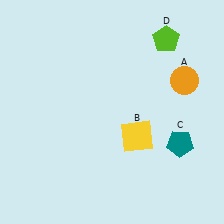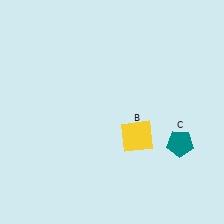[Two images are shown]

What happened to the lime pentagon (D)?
The lime pentagon (D) was removed in Image 2. It was in the top-right area of Image 1.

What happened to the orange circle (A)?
The orange circle (A) was removed in Image 2. It was in the top-right area of Image 1.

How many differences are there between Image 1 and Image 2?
There are 2 differences between the two images.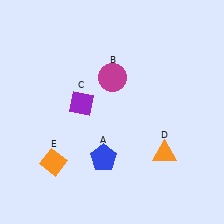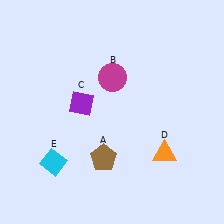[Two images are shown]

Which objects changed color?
A changed from blue to brown. E changed from orange to cyan.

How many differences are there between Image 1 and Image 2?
There are 2 differences between the two images.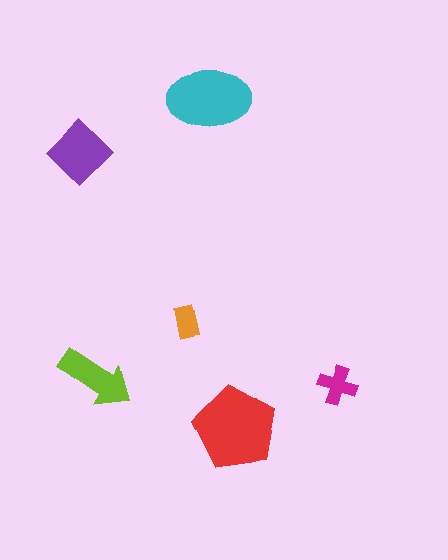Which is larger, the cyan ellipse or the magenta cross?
The cyan ellipse.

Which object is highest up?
The cyan ellipse is topmost.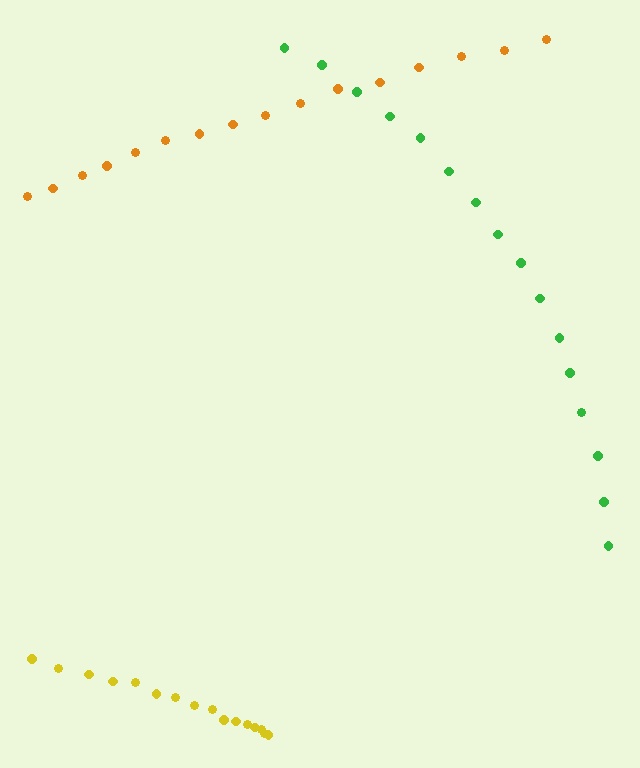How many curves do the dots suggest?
There are 3 distinct paths.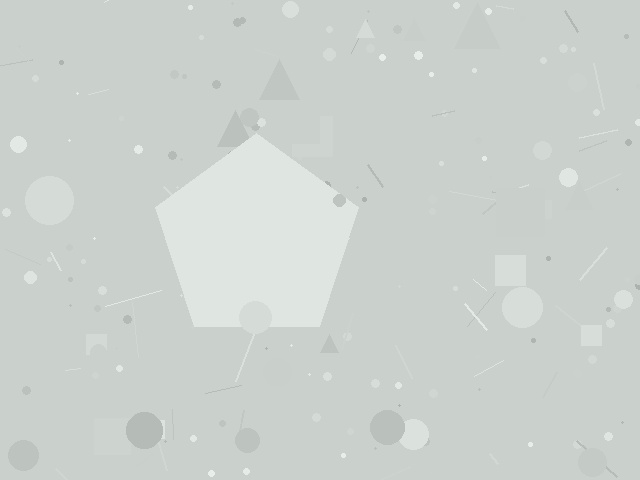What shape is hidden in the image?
A pentagon is hidden in the image.